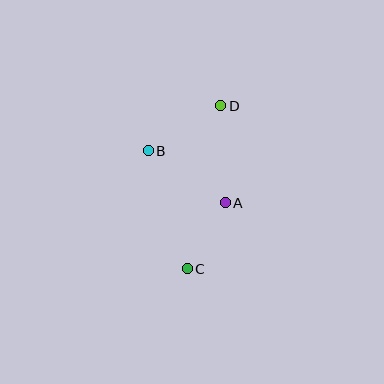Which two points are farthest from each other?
Points C and D are farthest from each other.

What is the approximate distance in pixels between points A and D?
The distance between A and D is approximately 97 pixels.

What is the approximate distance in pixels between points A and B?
The distance between A and B is approximately 93 pixels.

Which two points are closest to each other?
Points A and C are closest to each other.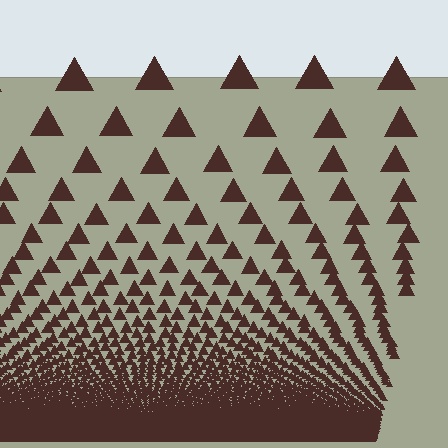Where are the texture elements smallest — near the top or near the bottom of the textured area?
Near the bottom.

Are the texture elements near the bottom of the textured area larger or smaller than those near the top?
Smaller. The gradient is inverted — elements near the bottom are smaller and denser.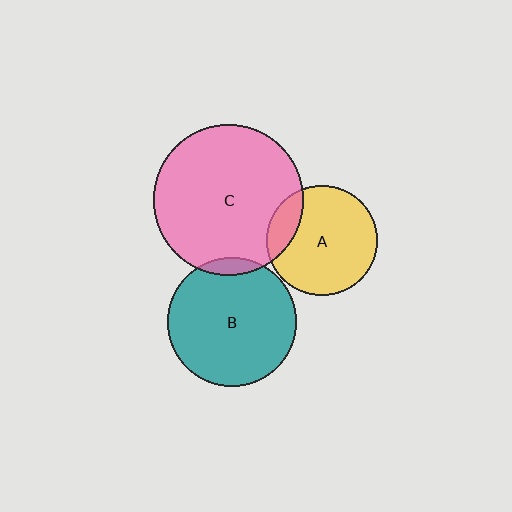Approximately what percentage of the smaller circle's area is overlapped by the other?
Approximately 5%.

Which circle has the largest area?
Circle C (pink).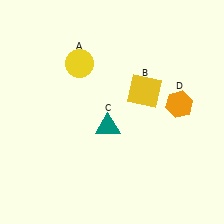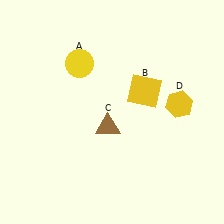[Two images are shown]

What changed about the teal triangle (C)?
In Image 1, C is teal. In Image 2, it changed to brown.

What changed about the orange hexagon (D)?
In Image 1, D is orange. In Image 2, it changed to yellow.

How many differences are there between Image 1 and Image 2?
There are 2 differences between the two images.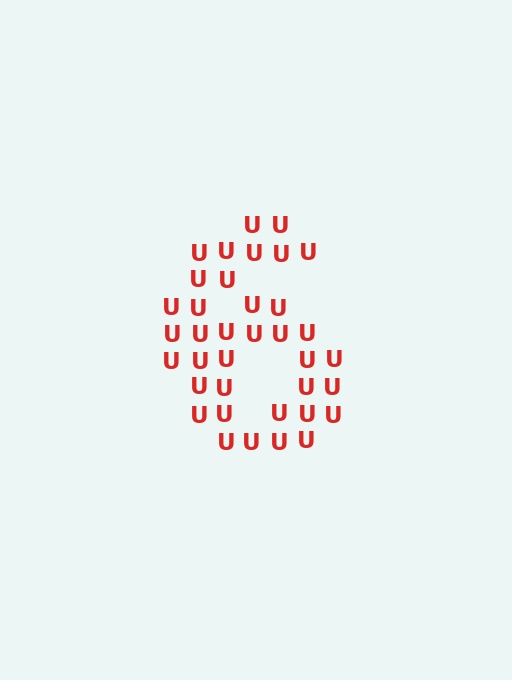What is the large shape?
The large shape is the digit 6.